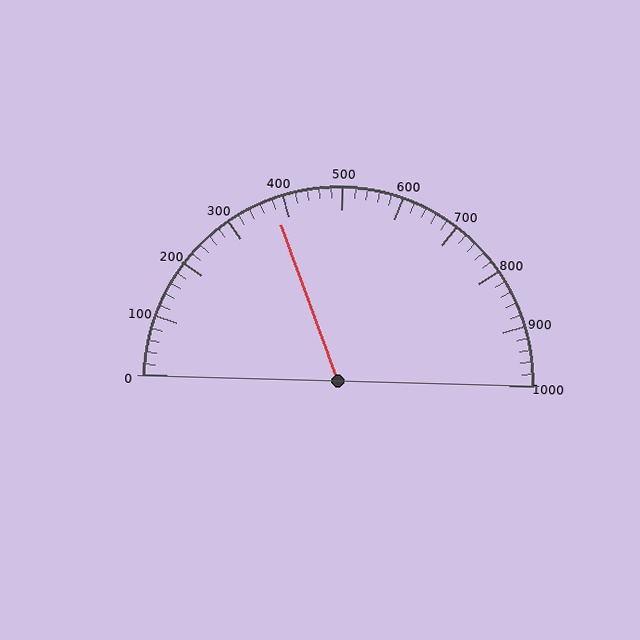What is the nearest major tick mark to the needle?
The nearest major tick mark is 400.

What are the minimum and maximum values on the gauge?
The gauge ranges from 0 to 1000.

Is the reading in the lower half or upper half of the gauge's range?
The reading is in the lower half of the range (0 to 1000).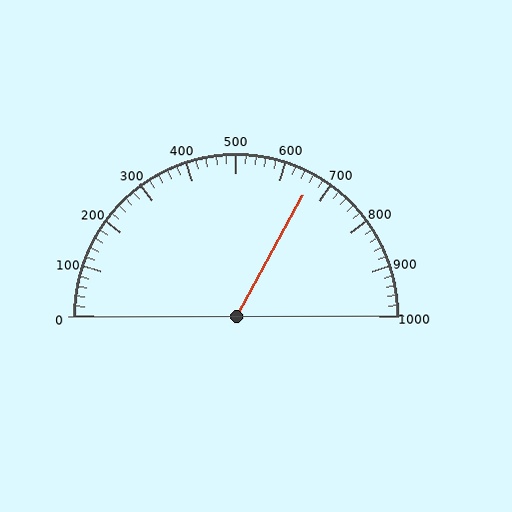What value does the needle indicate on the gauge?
The needle indicates approximately 660.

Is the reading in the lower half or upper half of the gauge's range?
The reading is in the upper half of the range (0 to 1000).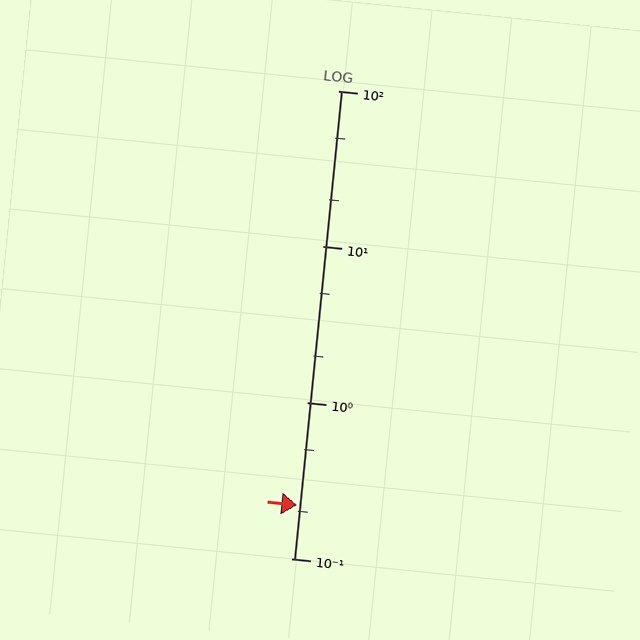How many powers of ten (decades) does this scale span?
The scale spans 3 decades, from 0.1 to 100.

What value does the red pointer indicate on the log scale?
The pointer indicates approximately 0.22.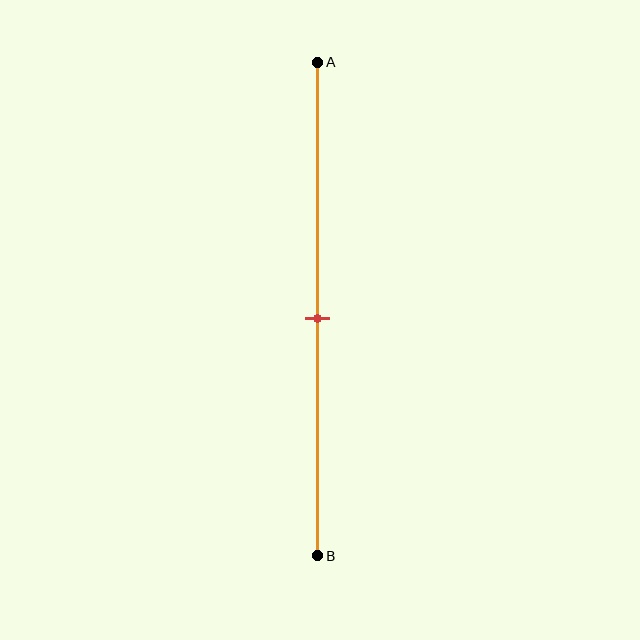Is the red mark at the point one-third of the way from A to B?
No, the mark is at about 50% from A, not at the 33% one-third point.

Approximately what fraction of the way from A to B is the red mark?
The red mark is approximately 50% of the way from A to B.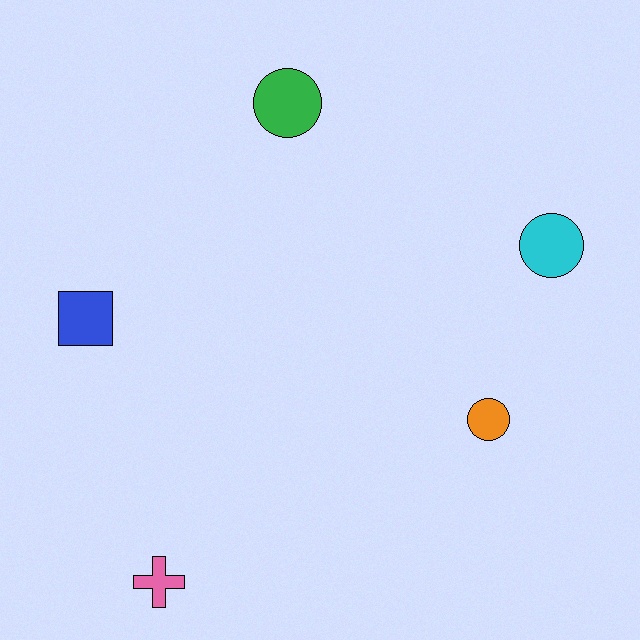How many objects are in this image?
There are 5 objects.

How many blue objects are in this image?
There is 1 blue object.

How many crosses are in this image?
There is 1 cross.